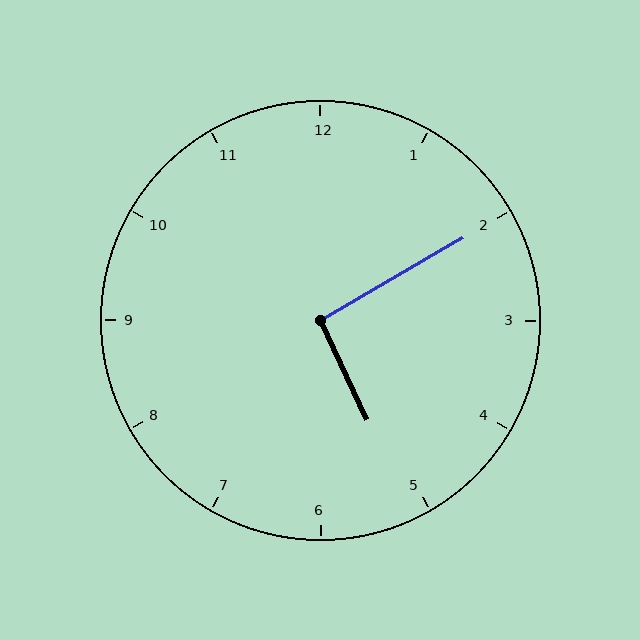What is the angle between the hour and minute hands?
Approximately 95 degrees.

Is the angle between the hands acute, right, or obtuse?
It is right.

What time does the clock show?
5:10.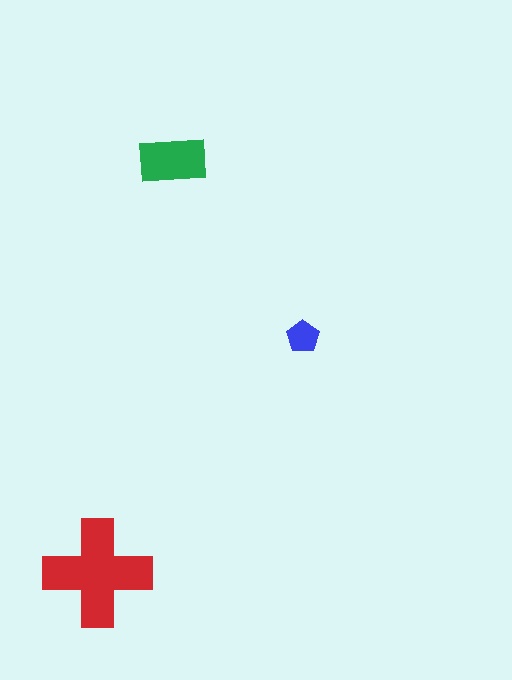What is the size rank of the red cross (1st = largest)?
1st.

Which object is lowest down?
The red cross is bottommost.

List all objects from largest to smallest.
The red cross, the green rectangle, the blue pentagon.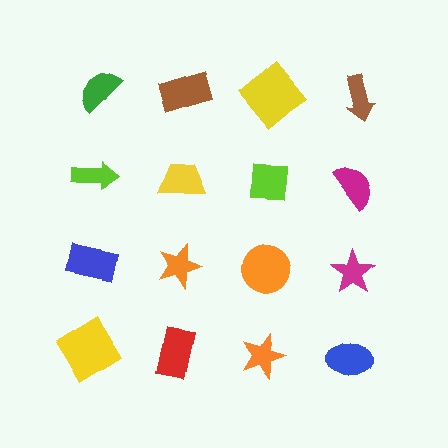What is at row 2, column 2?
A yellow trapezoid.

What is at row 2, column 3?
A lime square.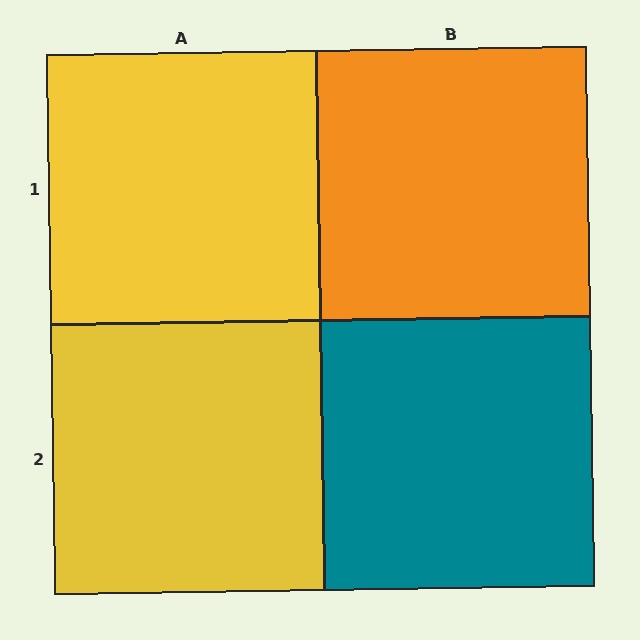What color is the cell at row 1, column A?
Yellow.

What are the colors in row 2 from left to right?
Yellow, teal.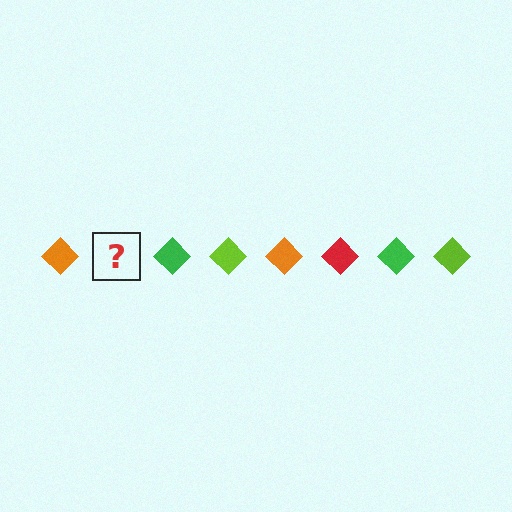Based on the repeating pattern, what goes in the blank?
The blank should be a red diamond.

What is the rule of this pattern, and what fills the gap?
The rule is that the pattern cycles through orange, red, green, lime diamonds. The gap should be filled with a red diamond.